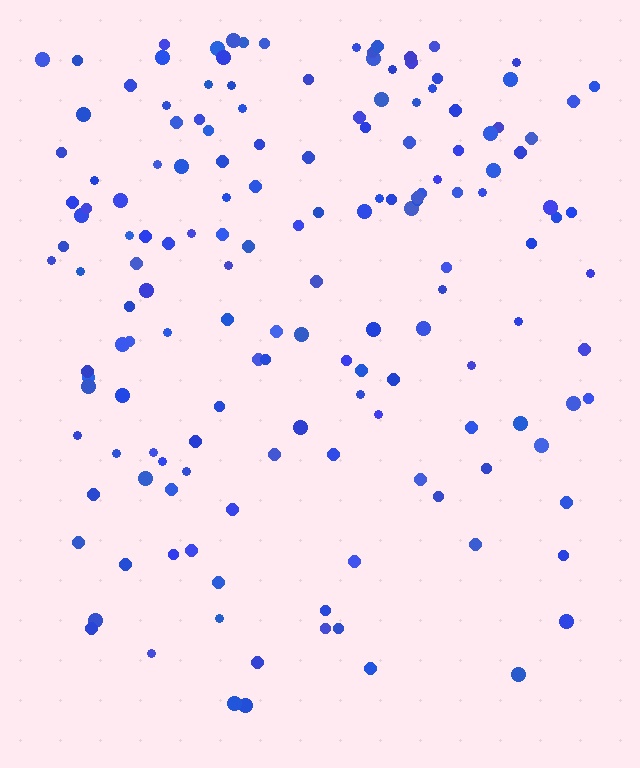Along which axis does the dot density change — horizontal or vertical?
Vertical.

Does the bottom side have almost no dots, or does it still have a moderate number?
Still a moderate number, just noticeably fewer than the top.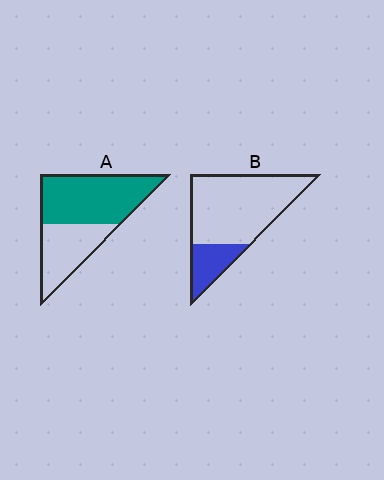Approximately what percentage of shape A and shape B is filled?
A is approximately 60% and B is approximately 20%.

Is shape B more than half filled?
No.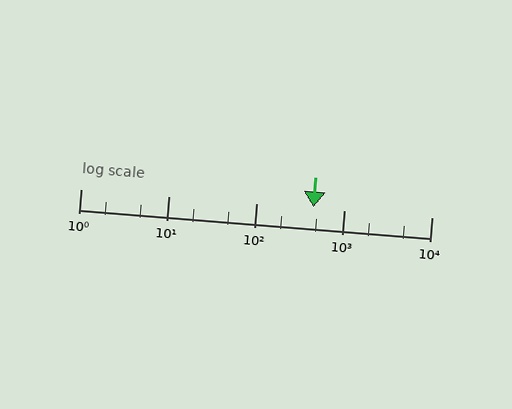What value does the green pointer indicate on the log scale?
The pointer indicates approximately 450.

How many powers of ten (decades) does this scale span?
The scale spans 4 decades, from 1 to 10000.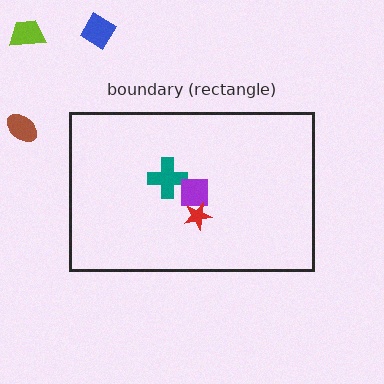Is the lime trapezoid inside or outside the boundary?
Outside.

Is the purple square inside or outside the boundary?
Inside.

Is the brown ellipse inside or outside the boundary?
Outside.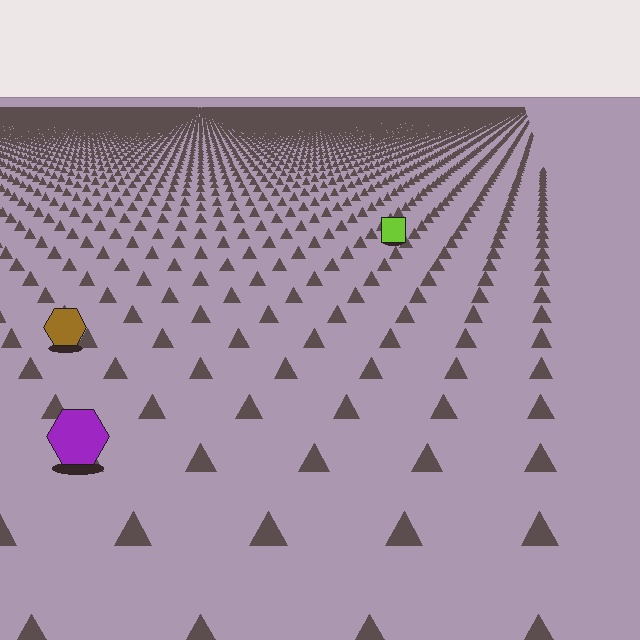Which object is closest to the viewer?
The purple hexagon is closest. The texture marks near it are larger and more spread out.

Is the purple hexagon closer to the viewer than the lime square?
Yes. The purple hexagon is closer — you can tell from the texture gradient: the ground texture is coarser near it.